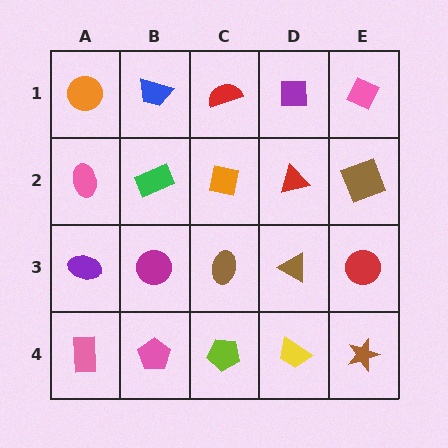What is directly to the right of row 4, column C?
A yellow trapezoid.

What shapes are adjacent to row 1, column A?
A pink ellipse (row 2, column A), a blue trapezoid (row 1, column B).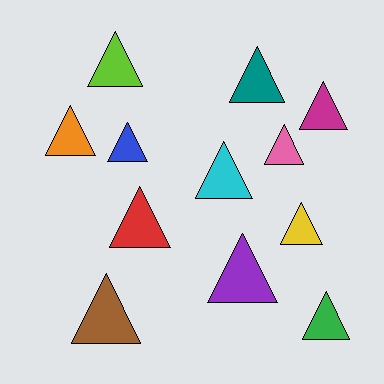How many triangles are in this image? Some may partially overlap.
There are 12 triangles.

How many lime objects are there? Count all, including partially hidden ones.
There is 1 lime object.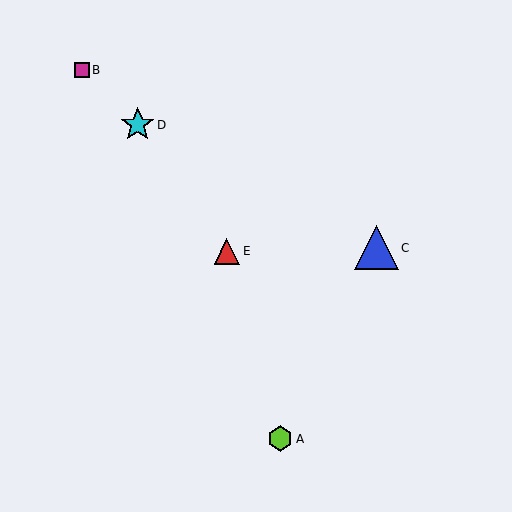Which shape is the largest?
The blue triangle (labeled C) is the largest.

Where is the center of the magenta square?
The center of the magenta square is at (82, 70).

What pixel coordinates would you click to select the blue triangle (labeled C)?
Click at (376, 248) to select the blue triangle C.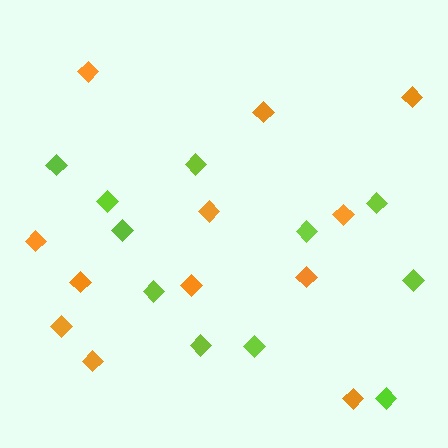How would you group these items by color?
There are 2 groups: one group of orange diamonds (12) and one group of lime diamonds (11).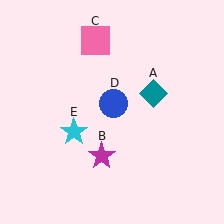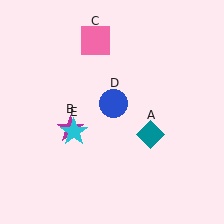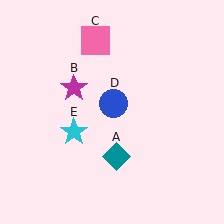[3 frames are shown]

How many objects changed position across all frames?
2 objects changed position: teal diamond (object A), magenta star (object B).